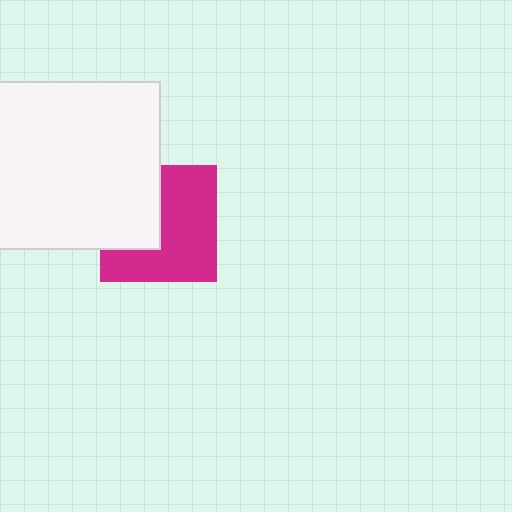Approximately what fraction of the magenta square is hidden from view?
Roughly 38% of the magenta square is hidden behind the white square.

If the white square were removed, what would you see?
You would see the complete magenta square.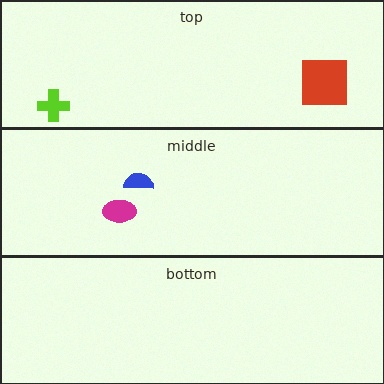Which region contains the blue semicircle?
The middle region.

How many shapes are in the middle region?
2.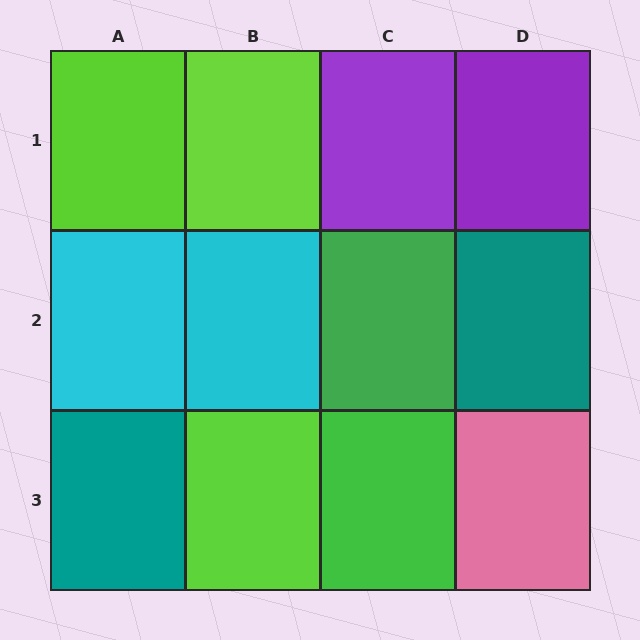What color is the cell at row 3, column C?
Green.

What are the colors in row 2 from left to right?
Cyan, cyan, green, teal.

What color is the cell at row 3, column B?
Lime.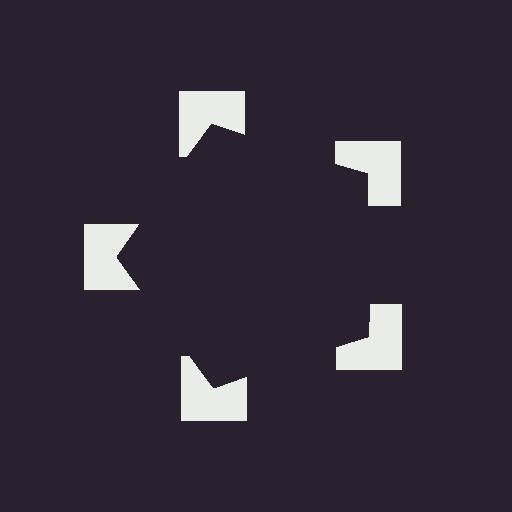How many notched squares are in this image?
There are 5 — one at each vertex of the illusory pentagon.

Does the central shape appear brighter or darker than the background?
It typically appears slightly darker than the background, even though no actual brightness change is drawn.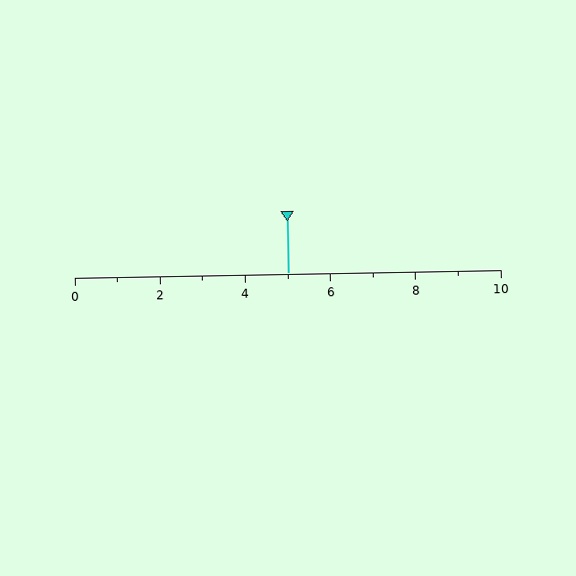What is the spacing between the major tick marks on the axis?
The major ticks are spaced 2 apart.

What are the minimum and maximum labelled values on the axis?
The axis runs from 0 to 10.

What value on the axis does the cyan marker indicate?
The marker indicates approximately 5.